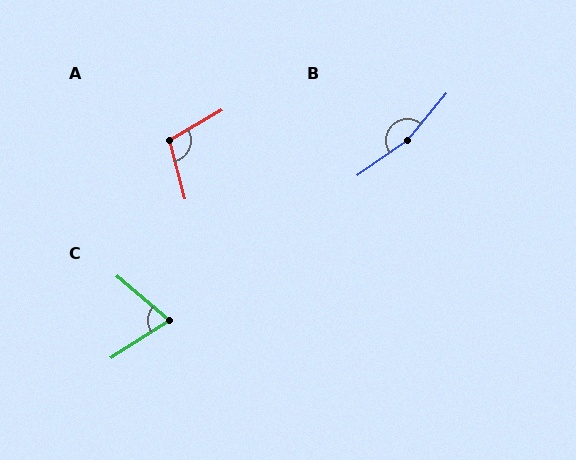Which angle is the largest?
B, at approximately 166 degrees.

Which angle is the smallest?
C, at approximately 73 degrees.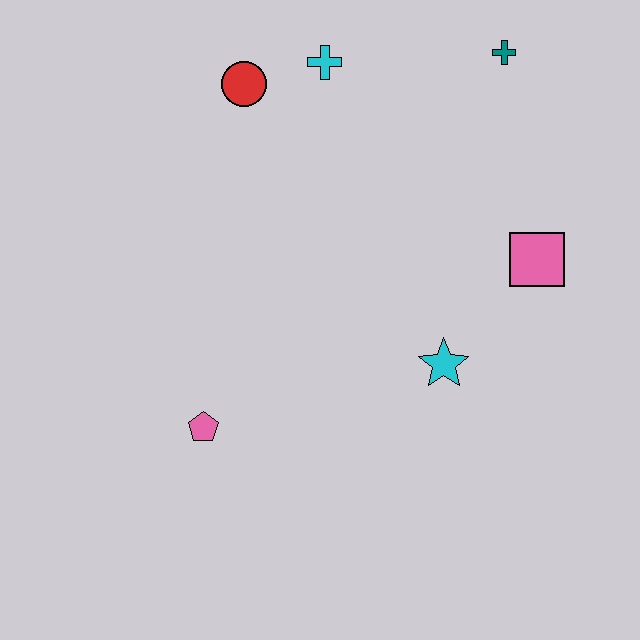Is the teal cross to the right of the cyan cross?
Yes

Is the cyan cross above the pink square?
Yes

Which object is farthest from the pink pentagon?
The teal cross is farthest from the pink pentagon.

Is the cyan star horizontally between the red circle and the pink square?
Yes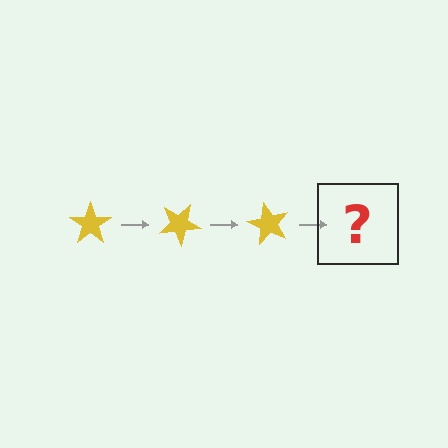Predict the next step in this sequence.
The next step is a yellow star rotated 90 degrees.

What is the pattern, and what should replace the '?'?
The pattern is that the star rotates 30 degrees each step. The '?' should be a yellow star rotated 90 degrees.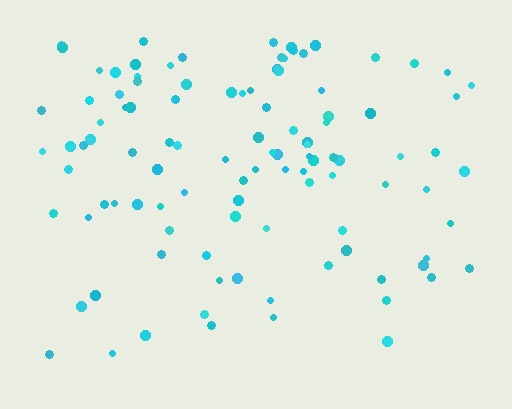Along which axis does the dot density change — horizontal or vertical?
Vertical.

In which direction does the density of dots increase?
From bottom to top, with the top side densest.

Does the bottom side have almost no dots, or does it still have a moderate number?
Still a moderate number, just noticeably fewer than the top.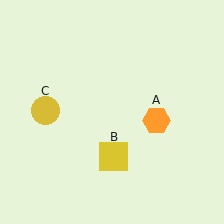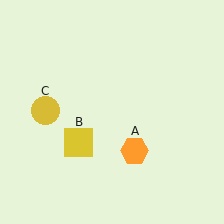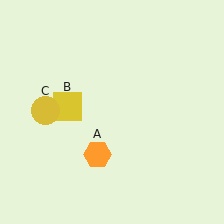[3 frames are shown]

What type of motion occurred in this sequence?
The orange hexagon (object A), yellow square (object B) rotated clockwise around the center of the scene.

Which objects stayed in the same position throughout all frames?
Yellow circle (object C) remained stationary.